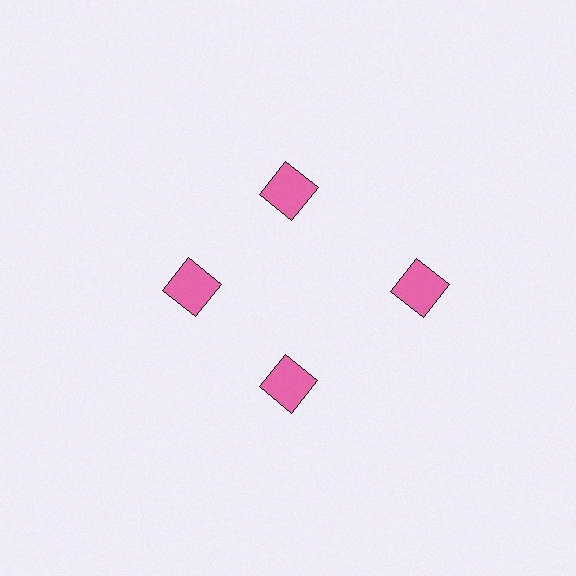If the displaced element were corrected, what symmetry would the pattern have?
It would have 4-fold rotational symmetry — the pattern would map onto itself every 90 degrees.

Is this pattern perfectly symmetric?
No. The 4 pink squares are arranged in a ring, but one element near the 3 o'clock position is pushed outward from the center, breaking the 4-fold rotational symmetry.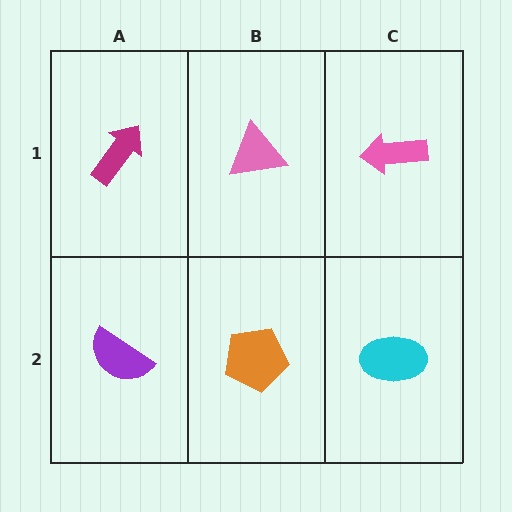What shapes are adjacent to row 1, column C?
A cyan ellipse (row 2, column C), a pink triangle (row 1, column B).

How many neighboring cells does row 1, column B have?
3.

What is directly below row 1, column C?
A cyan ellipse.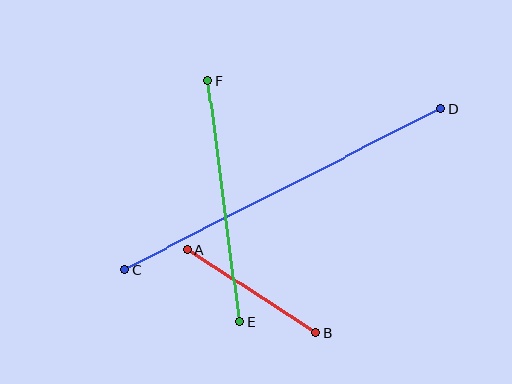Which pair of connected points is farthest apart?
Points C and D are farthest apart.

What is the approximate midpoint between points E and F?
The midpoint is at approximately (224, 201) pixels.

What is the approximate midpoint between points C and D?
The midpoint is at approximately (283, 189) pixels.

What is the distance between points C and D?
The distance is approximately 353 pixels.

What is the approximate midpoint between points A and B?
The midpoint is at approximately (251, 291) pixels.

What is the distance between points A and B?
The distance is approximately 152 pixels.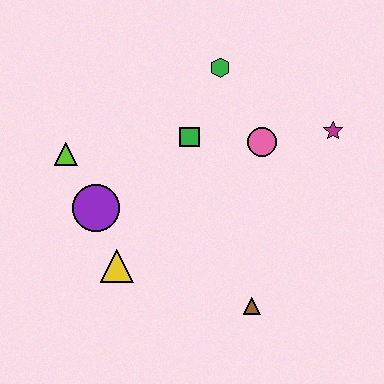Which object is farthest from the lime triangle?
The magenta star is farthest from the lime triangle.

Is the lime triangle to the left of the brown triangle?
Yes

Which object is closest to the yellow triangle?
The purple circle is closest to the yellow triangle.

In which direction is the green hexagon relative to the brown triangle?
The green hexagon is above the brown triangle.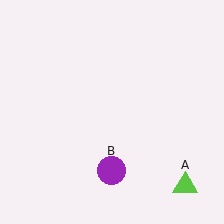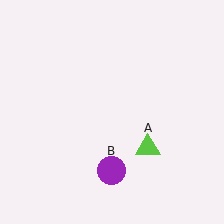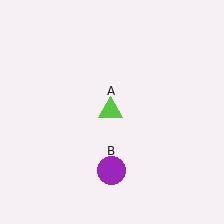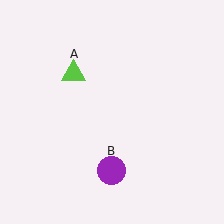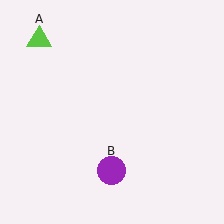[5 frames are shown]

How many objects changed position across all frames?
1 object changed position: lime triangle (object A).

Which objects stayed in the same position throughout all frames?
Purple circle (object B) remained stationary.